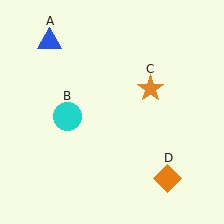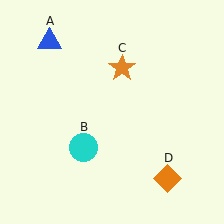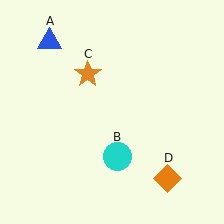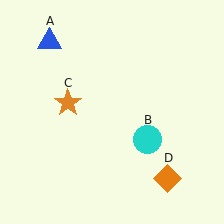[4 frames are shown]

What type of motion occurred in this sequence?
The cyan circle (object B), orange star (object C) rotated counterclockwise around the center of the scene.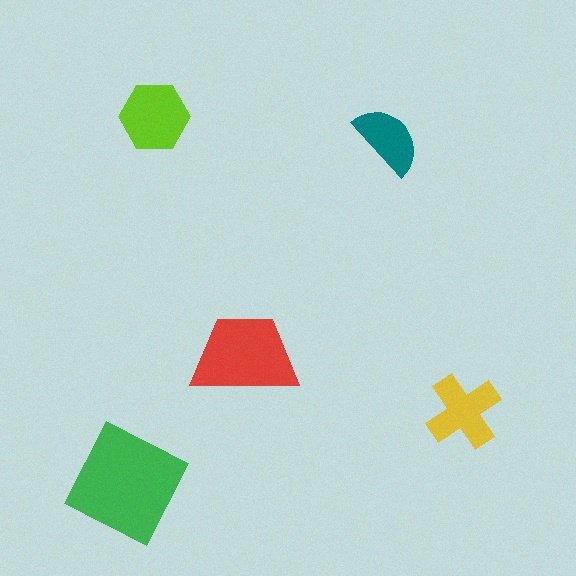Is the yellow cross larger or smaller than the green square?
Smaller.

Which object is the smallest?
The teal semicircle.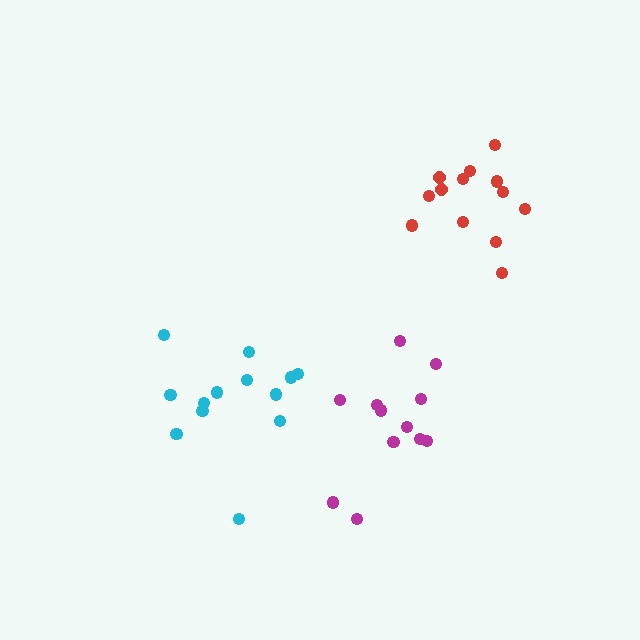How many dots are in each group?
Group 1: 13 dots, Group 2: 13 dots, Group 3: 12 dots (38 total).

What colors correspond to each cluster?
The clusters are colored: cyan, red, magenta.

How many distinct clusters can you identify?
There are 3 distinct clusters.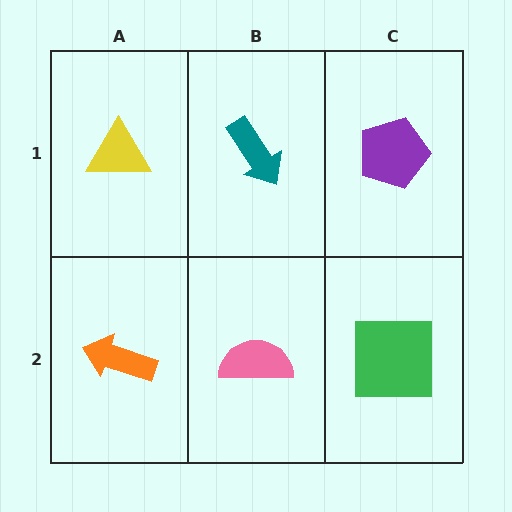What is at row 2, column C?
A green square.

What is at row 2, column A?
An orange arrow.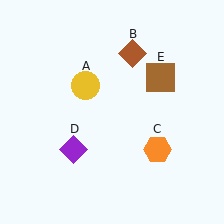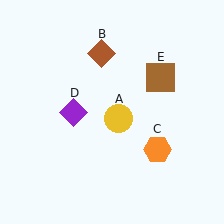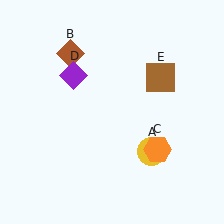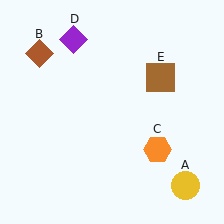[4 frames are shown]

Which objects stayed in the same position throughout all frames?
Orange hexagon (object C) and brown square (object E) remained stationary.